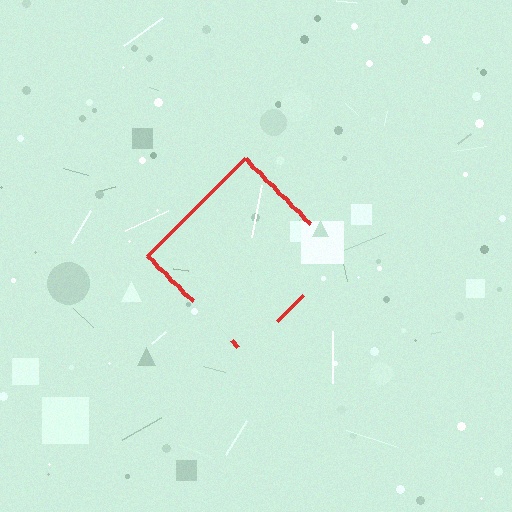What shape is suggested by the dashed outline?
The dashed outline suggests a diamond.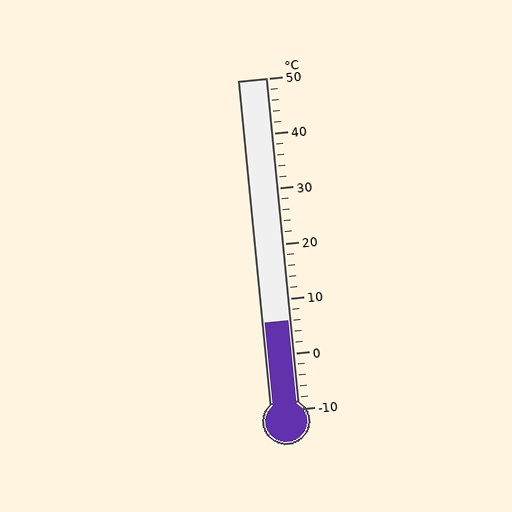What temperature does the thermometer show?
The thermometer shows approximately 6°C.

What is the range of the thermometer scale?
The thermometer scale ranges from -10°C to 50°C.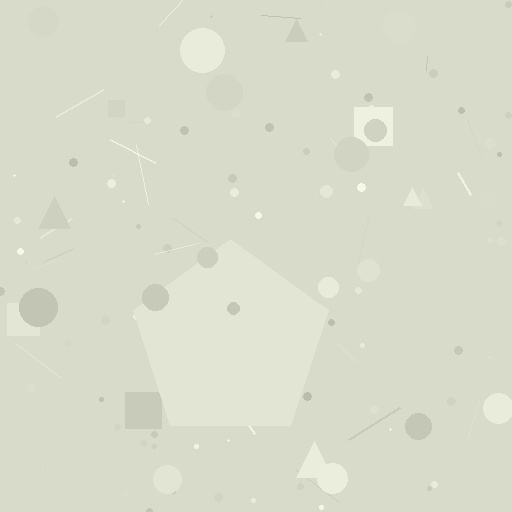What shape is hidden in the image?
A pentagon is hidden in the image.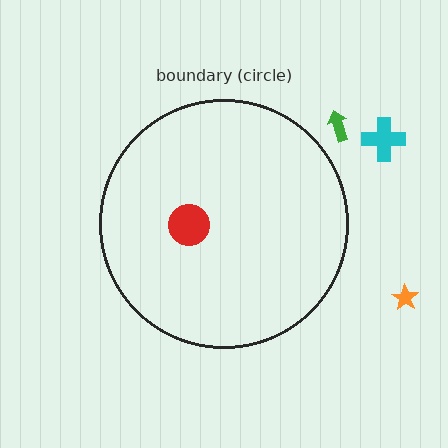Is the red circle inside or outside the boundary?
Inside.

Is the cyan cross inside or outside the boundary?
Outside.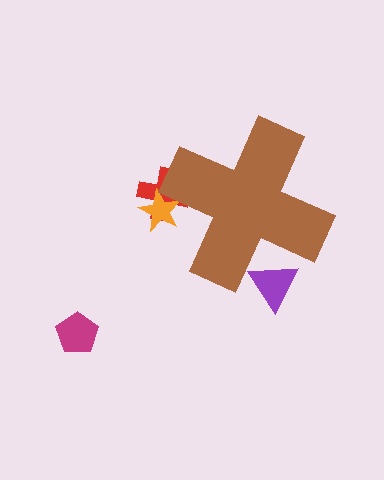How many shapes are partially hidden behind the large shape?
3 shapes are partially hidden.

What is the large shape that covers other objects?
A brown cross.